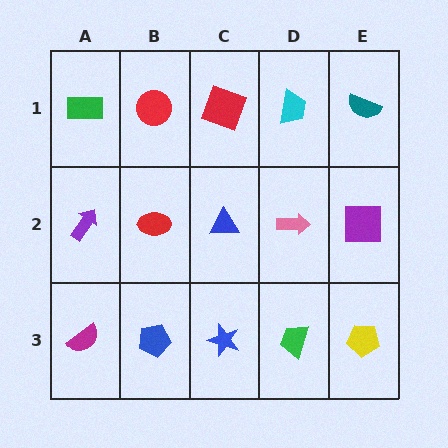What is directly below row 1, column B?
A red ellipse.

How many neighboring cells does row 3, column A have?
2.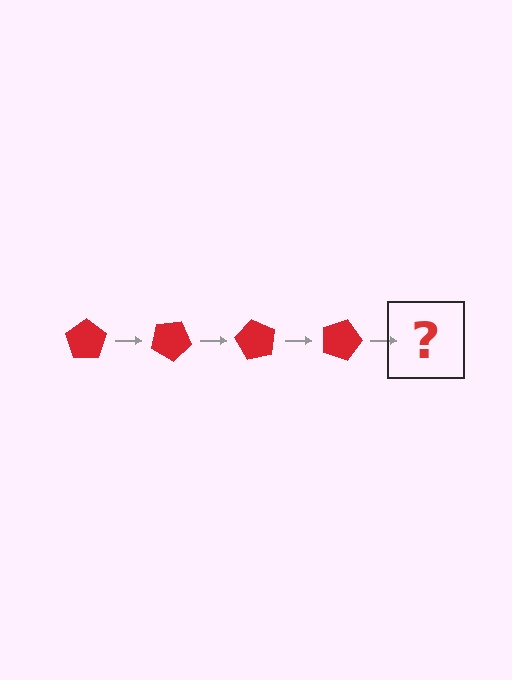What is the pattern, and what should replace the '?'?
The pattern is that the pentagon rotates 30 degrees each step. The '?' should be a red pentagon rotated 120 degrees.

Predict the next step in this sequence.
The next step is a red pentagon rotated 120 degrees.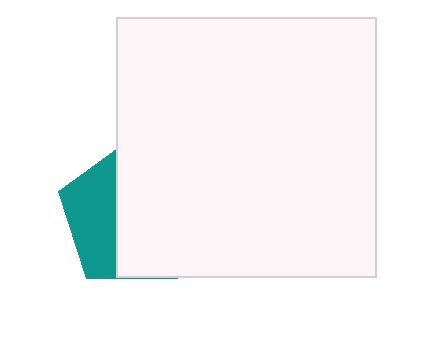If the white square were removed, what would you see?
You would see the complete teal pentagon.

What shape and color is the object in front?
The object in front is a white square.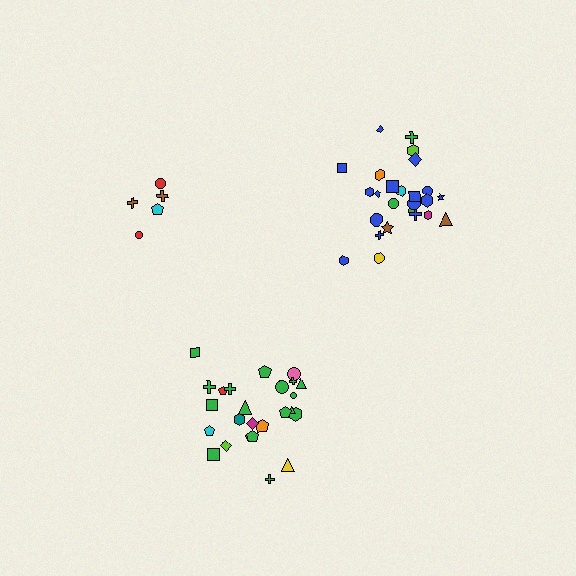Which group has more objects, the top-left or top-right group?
The top-right group.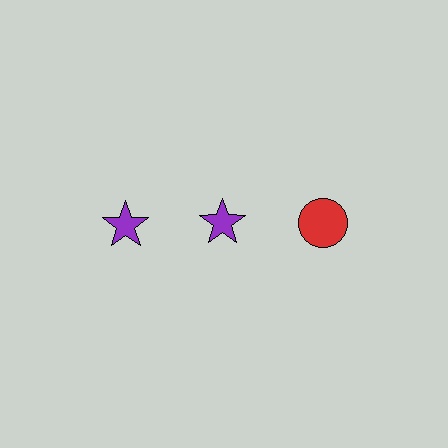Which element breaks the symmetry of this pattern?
The red circle in the top row, center column breaks the symmetry. All other shapes are purple stars.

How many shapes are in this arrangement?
There are 3 shapes arranged in a grid pattern.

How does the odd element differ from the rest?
It differs in both color (red instead of purple) and shape (circle instead of star).